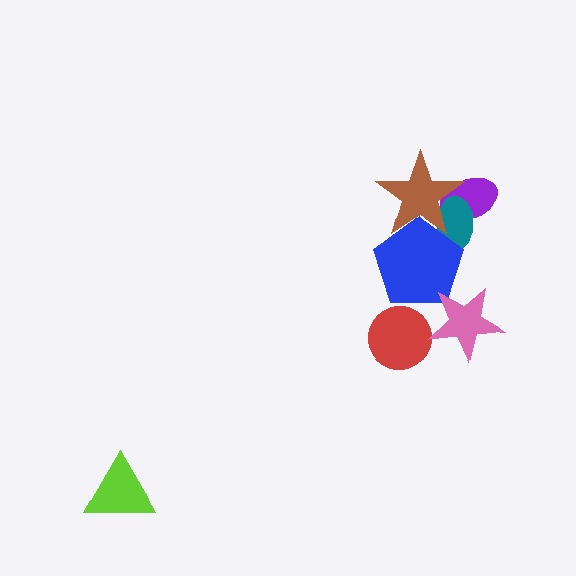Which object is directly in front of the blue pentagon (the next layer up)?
The pink star is directly in front of the blue pentagon.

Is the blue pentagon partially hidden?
Yes, it is partially covered by another shape.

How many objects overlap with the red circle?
0 objects overlap with the red circle.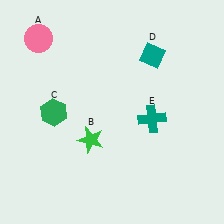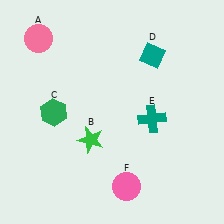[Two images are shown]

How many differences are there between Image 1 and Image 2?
There is 1 difference between the two images.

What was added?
A pink circle (F) was added in Image 2.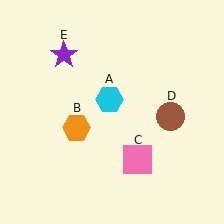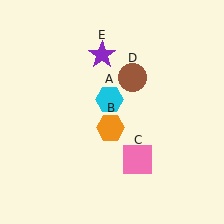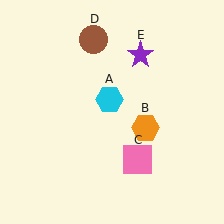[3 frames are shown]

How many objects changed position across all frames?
3 objects changed position: orange hexagon (object B), brown circle (object D), purple star (object E).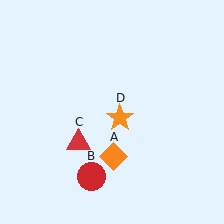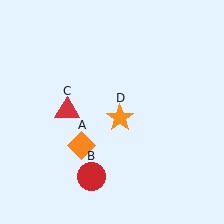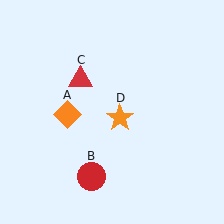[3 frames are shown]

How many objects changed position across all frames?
2 objects changed position: orange diamond (object A), red triangle (object C).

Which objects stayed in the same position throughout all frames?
Red circle (object B) and orange star (object D) remained stationary.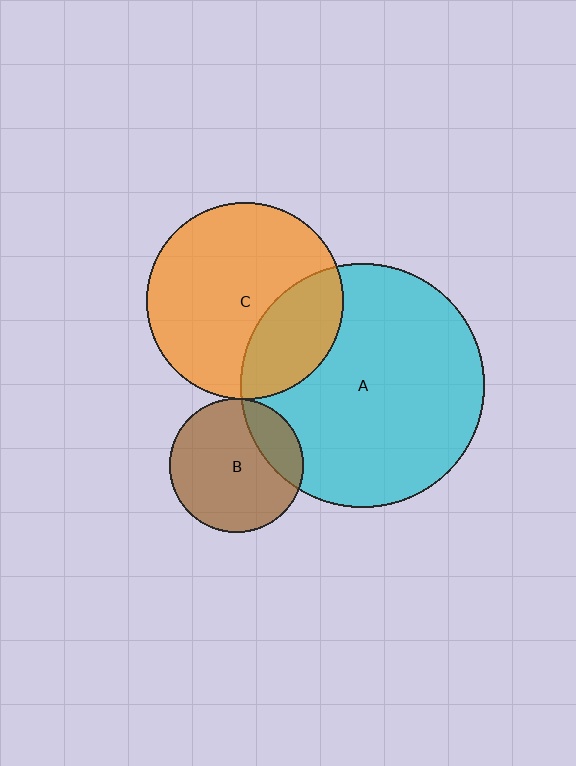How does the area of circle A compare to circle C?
Approximately 1.5 times.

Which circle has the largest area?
Circle A (cyan).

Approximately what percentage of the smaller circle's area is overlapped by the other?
Approximately 20%.